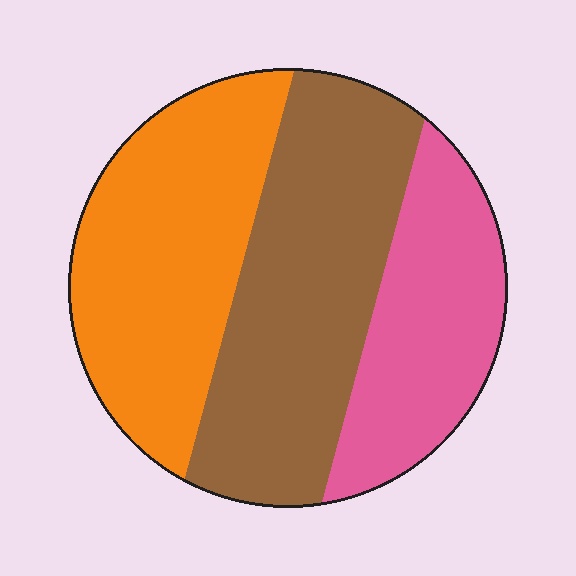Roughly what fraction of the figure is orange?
Orange covers around 35% of the figure.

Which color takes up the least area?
Pink, at roughly 25%.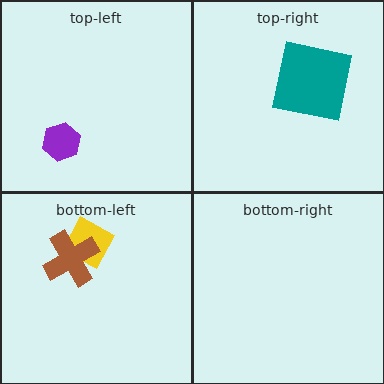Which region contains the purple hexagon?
The top-left region.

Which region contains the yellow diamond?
The bottom-left region.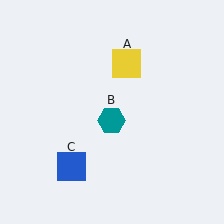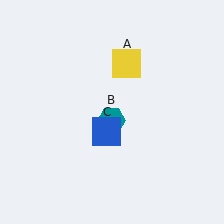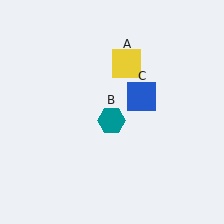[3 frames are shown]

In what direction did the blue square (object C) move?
The blue square (object C) moved up and to the right.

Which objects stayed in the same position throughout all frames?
Yellow square (object A) and teal hexagon (object B) remained stationary.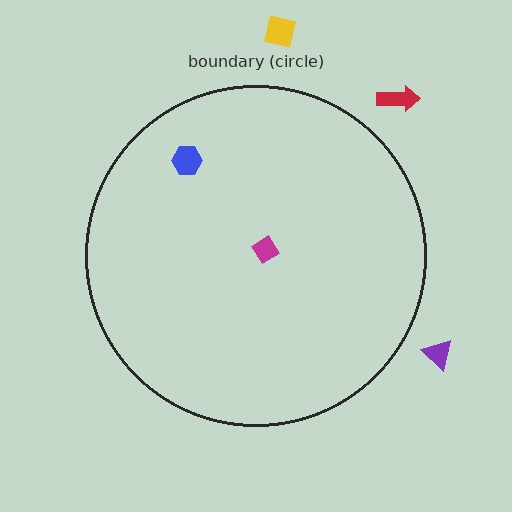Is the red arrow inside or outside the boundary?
Outside.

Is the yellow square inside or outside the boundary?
Outside.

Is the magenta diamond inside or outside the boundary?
Inside.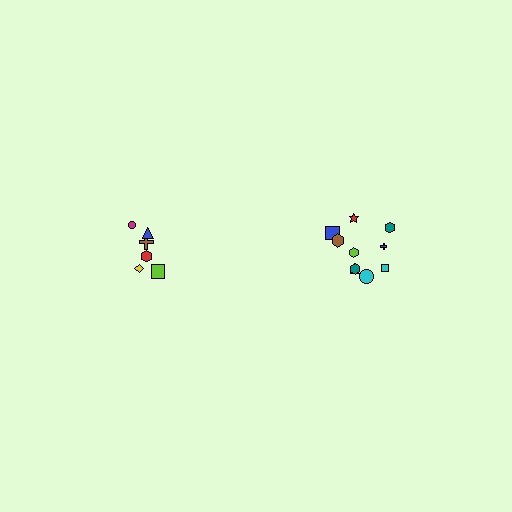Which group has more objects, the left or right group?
The right group.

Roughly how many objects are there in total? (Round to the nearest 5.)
Roughly 15 objects in total.